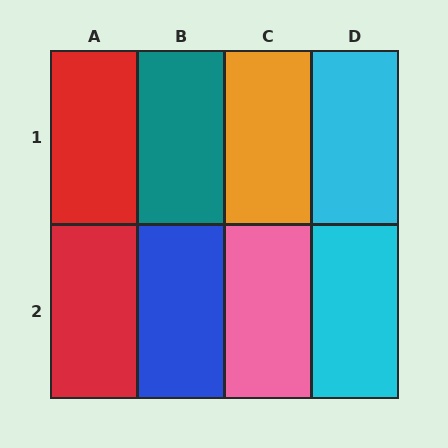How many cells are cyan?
2 cells are cyan.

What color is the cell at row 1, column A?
Red.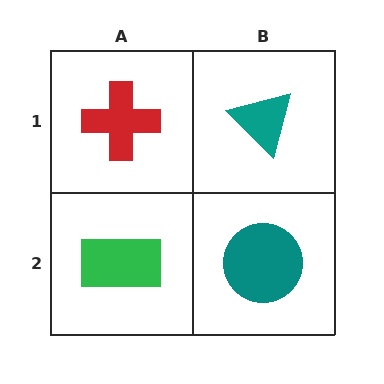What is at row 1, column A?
A red cross.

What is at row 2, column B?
A teal circle.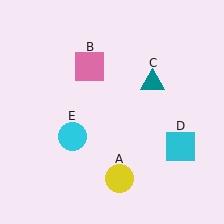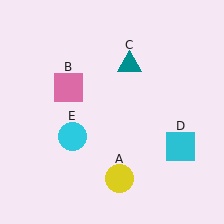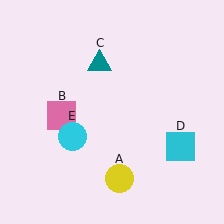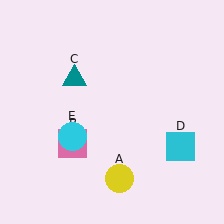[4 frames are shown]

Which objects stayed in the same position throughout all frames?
Yellow circle (object A) and cyan square (object D) and cyan circle (object E) remained stationary.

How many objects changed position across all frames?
2 objects changed position: pink square (object B), teal triangle (object C).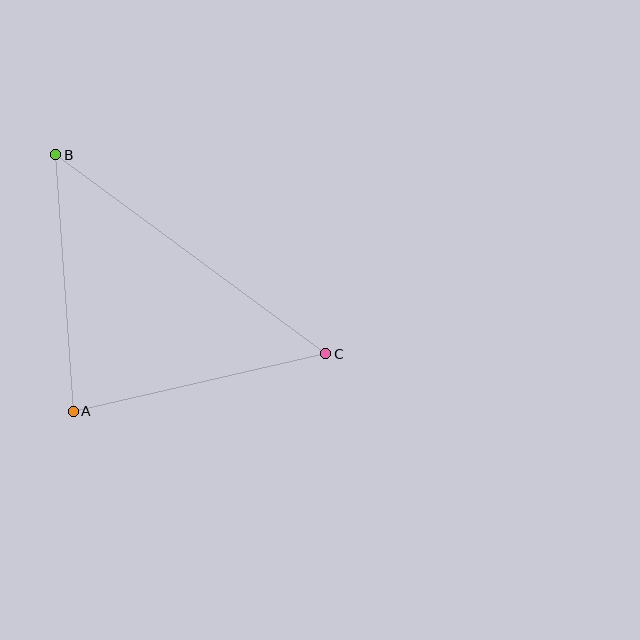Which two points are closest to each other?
Points A and B are closest to each other.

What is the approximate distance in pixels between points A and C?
The distance between A and C is approximately 259 pixels.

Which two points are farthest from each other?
Points B and C are farthest from each other.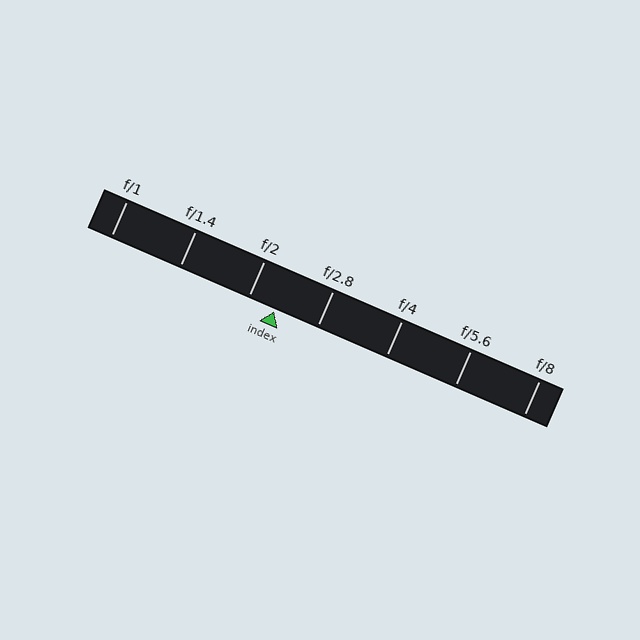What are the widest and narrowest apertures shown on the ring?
The widest aperture shown is f/1 and the narrowest is f/8.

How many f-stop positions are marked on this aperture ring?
There are 7 f-stop positions marked.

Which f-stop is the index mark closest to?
The index mark is closest to f/2.